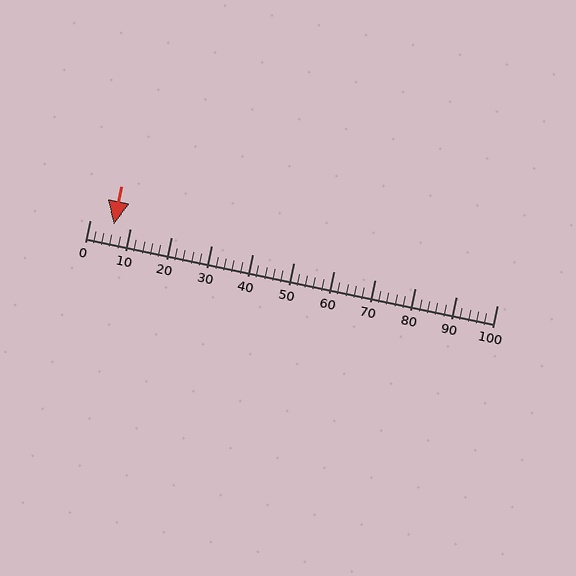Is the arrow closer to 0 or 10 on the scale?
The arrow is closer to 10.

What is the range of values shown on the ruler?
The ruler shows values from 0 to 100.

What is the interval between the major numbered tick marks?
The major tick marks are spaced 10 units apart.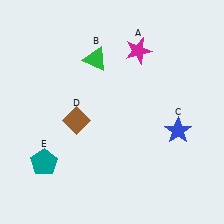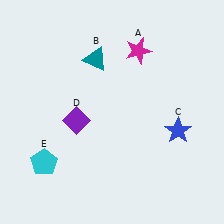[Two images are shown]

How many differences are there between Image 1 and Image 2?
There are 3 differences between the two images.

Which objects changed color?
B changed from green to teal. D changed from brown to purple. E changed from teal to cyan.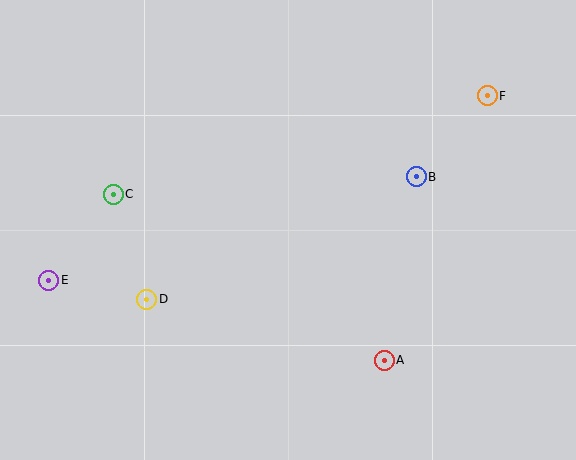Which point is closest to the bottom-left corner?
Point E is closest to the bottom-left corner.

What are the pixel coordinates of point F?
Point F is at (487, 96).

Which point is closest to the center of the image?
Point B at (416, 177) is closest to the center.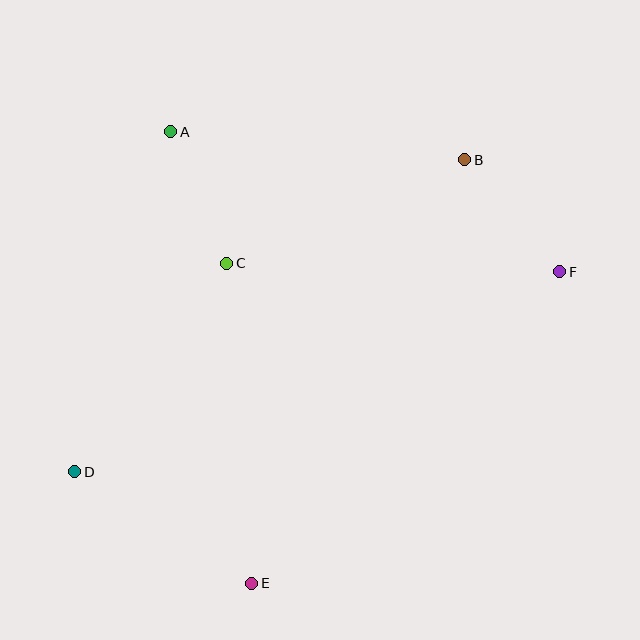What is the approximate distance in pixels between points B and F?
The distance between B and F is approximately 147 pixels.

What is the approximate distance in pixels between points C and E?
The distance between C and E is approximately 321 pixels.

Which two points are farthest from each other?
Points D and F are farthest from each other.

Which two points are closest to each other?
Points A and C are closest to each other.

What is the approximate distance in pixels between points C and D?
The distance between C and D is approximately 258 pixels.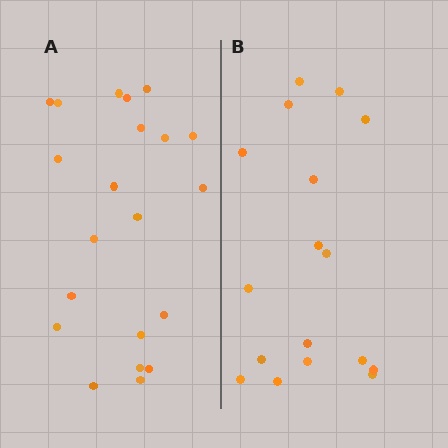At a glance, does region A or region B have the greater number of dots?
Region A (the left region) has more dots.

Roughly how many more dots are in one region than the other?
Region A has about 4 more dots than region B.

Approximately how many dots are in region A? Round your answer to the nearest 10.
About 20 dots. (The exact count is 21, which rounds to 20.)